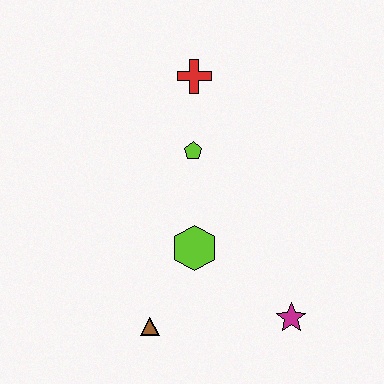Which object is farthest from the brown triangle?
The red cross is farthest from the brown triangle.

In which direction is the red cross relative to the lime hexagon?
The red cross is above the lime hexagon.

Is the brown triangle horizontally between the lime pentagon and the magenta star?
No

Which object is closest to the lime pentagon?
The red cross is closest to the lime pentagon.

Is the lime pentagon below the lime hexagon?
No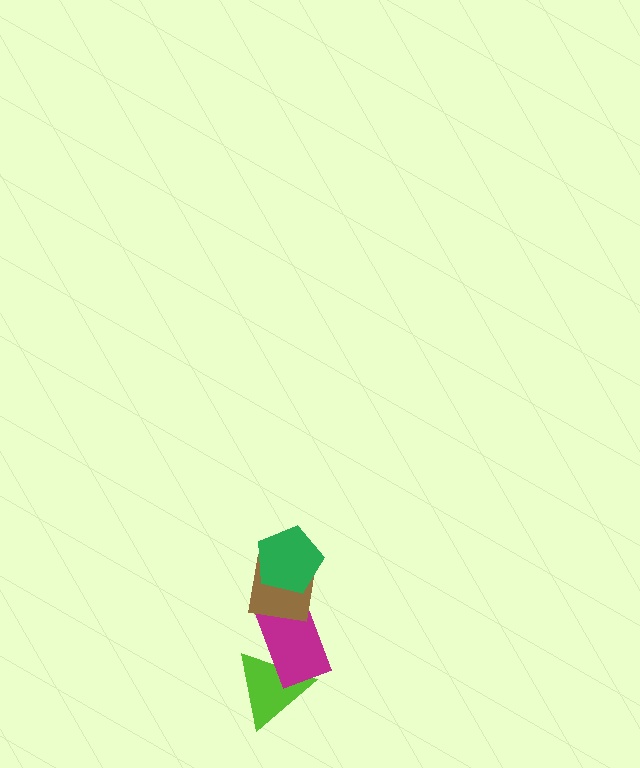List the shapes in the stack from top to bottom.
From top to bottom: the green pentagon, the brown square, the magenta rectangle, the lime triangle.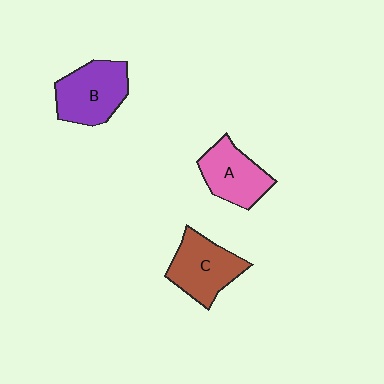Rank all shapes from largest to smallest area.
From largest to smallest: B (purple), C (brown), A (pink).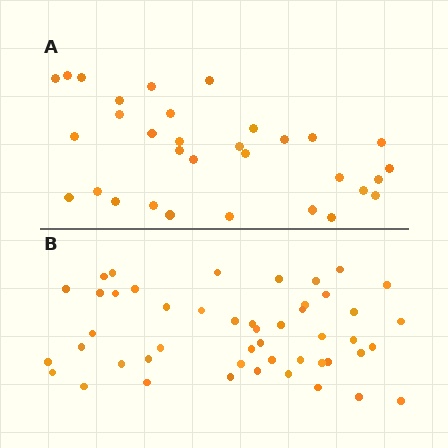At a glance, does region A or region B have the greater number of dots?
Region B (the bottom region) has more dots.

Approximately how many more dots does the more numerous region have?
Region B has approximately 15 more dots than region A.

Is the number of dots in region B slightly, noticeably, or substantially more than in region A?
Region B has substantially more. The ratio is roughly 1.5 to 1.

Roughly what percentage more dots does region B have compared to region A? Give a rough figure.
About 50% more.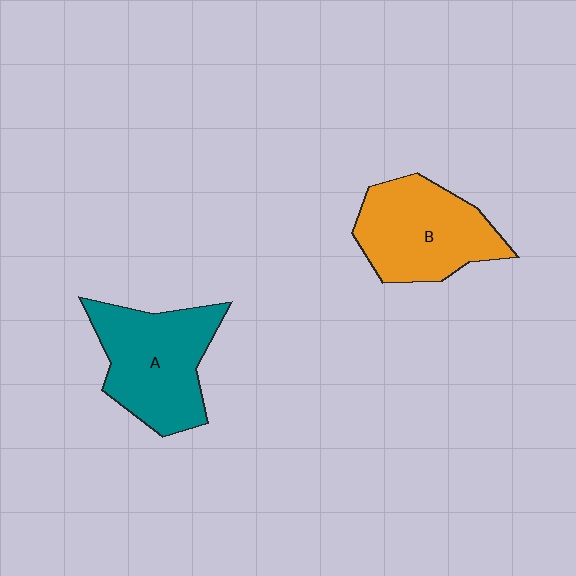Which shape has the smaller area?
Shape B (orange).